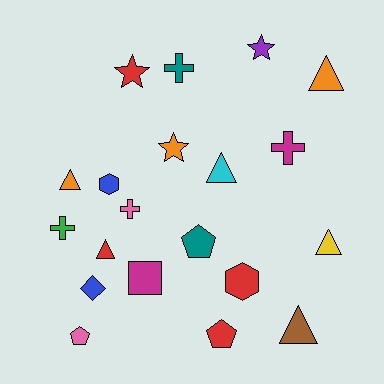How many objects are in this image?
There are 20 objects.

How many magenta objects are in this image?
There are 2 magenta objects.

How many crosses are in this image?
There are 4 crosses.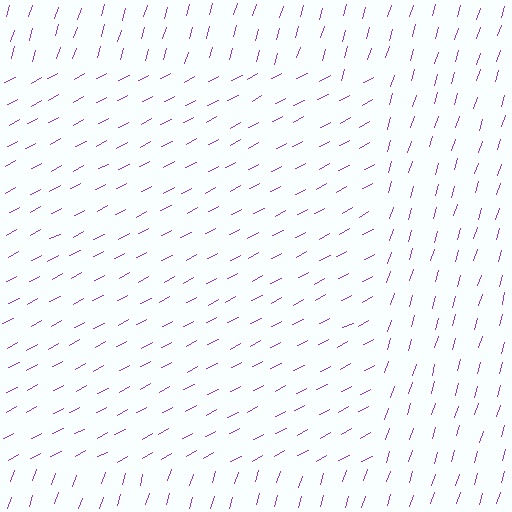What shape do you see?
I see a rectangle.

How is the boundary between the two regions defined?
The boundary is defined purely by a change in line orientation (approximately 45 degrees difference). All lines are the same color and thickness.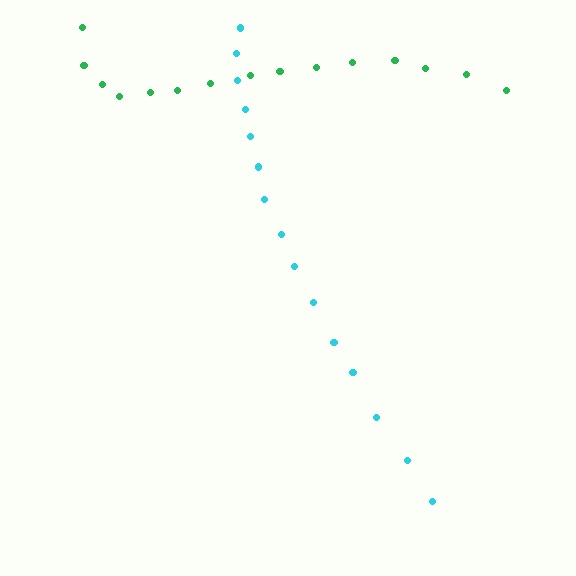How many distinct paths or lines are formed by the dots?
There are 2 distinct paths.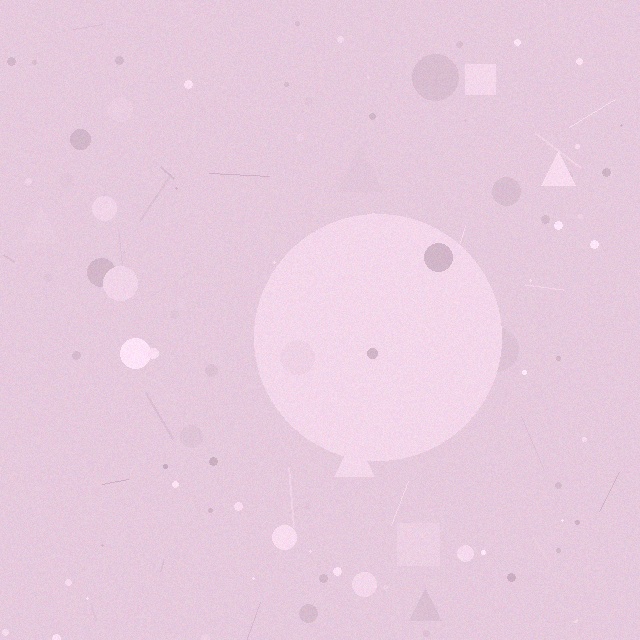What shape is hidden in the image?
A circle is hidden in the image.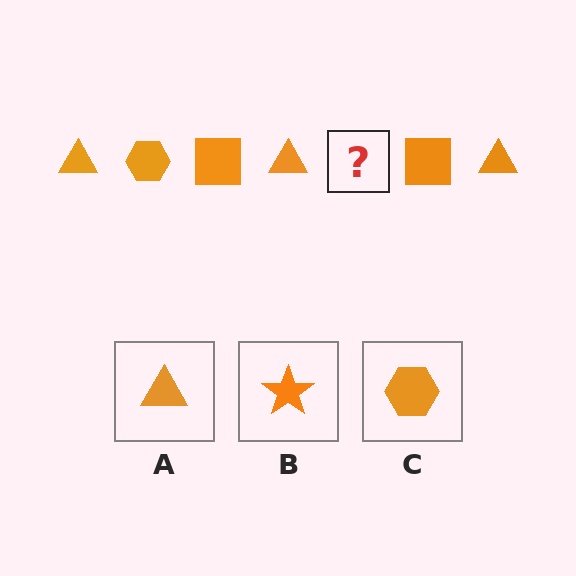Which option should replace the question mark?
Option C.